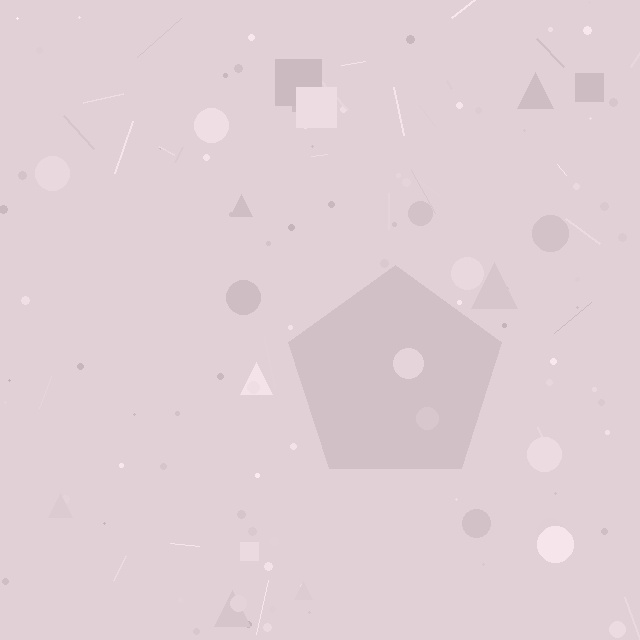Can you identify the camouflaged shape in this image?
The camouflaged shape is a pentagon.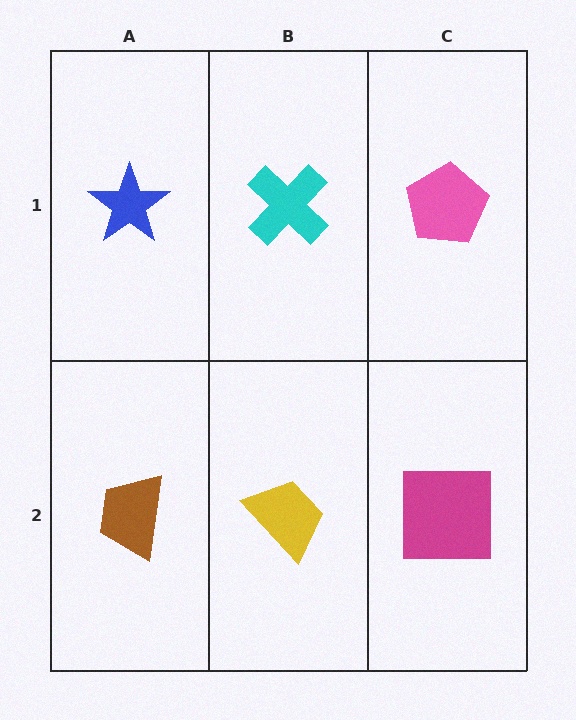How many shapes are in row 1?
3 shapes.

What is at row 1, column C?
A pink pentagon.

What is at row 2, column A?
A brown trapezoid.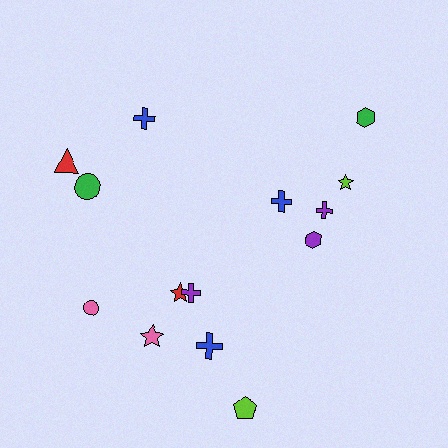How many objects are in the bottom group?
There are 6 objects.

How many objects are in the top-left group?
There are 3 objects.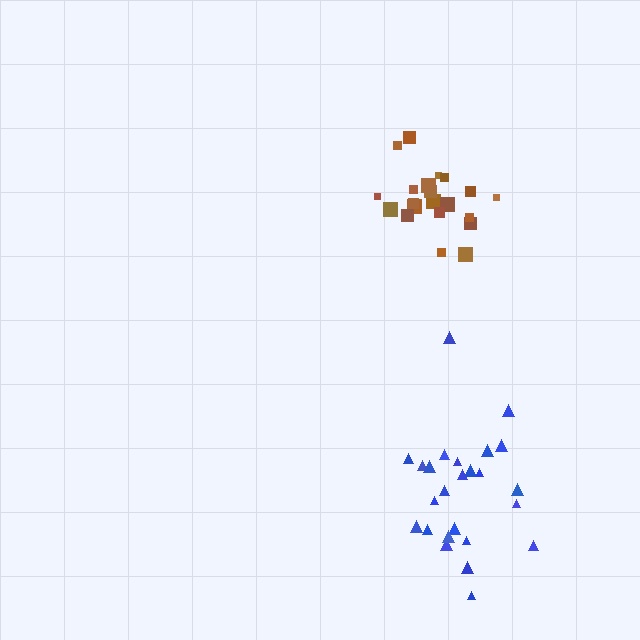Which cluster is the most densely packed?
Brown.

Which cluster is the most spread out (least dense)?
Blue.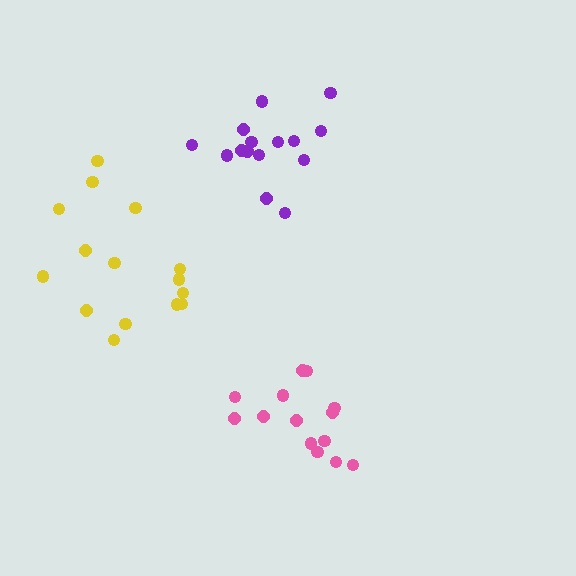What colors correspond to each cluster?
The clusters are colored: pink, purple, yellow.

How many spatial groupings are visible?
There are 3 spatial groupings.